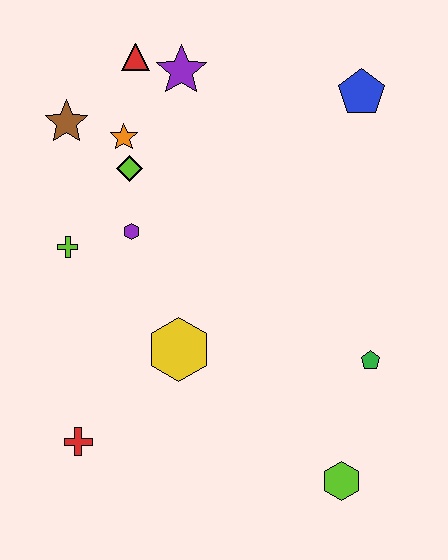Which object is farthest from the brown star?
The lime hexagon is farthest from the brown star.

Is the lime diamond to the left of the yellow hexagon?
Yes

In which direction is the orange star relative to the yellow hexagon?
The orange star is above the yellow hexagon.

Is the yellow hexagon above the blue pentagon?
No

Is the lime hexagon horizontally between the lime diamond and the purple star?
No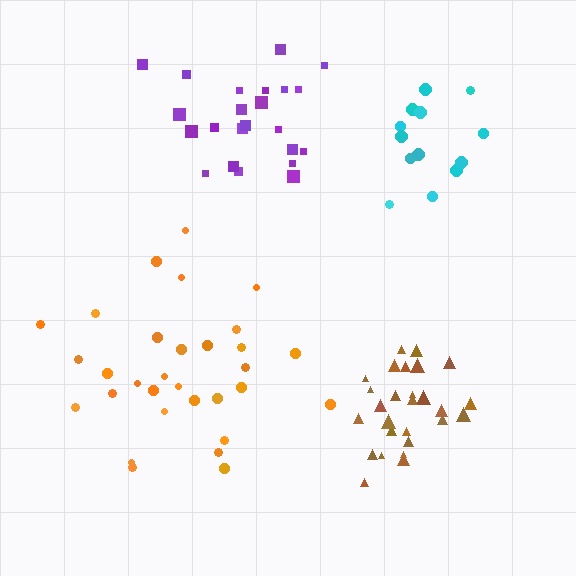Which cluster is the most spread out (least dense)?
Orange.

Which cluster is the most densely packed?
Brown.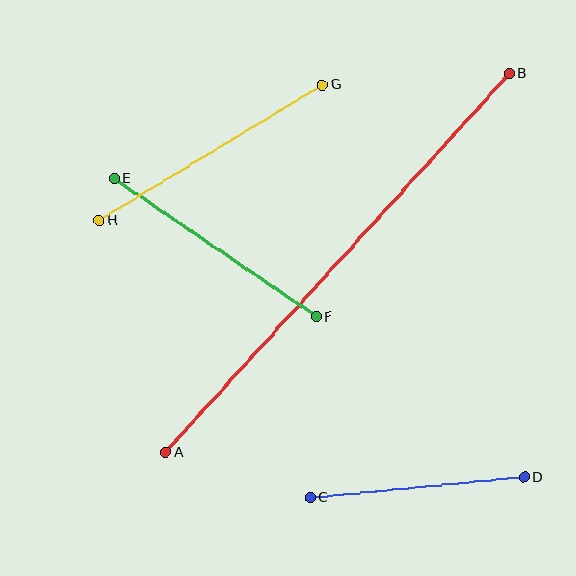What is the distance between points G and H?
The distance is approximately 261 pixels.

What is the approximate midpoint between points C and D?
The midpoint is at approximately (417, 487) pixels.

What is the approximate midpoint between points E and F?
The midpoint is at approximately (215, 248) pixels.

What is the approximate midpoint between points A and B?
The midpoint is at approximately (338, 263) pixels.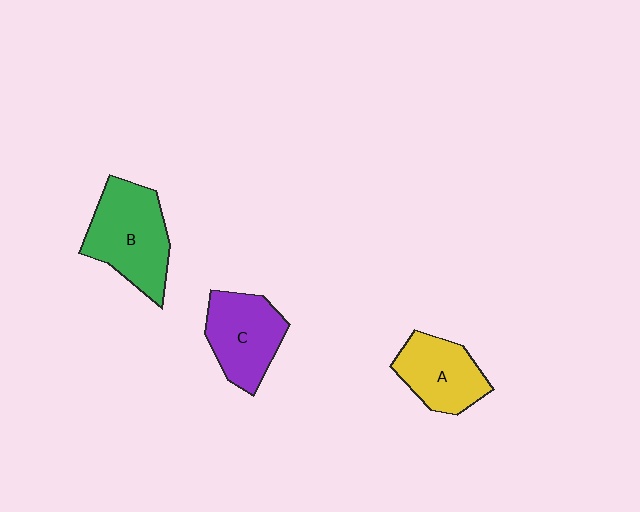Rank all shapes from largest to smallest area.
From largest to smallest: B (green), C (purple), A (yellow).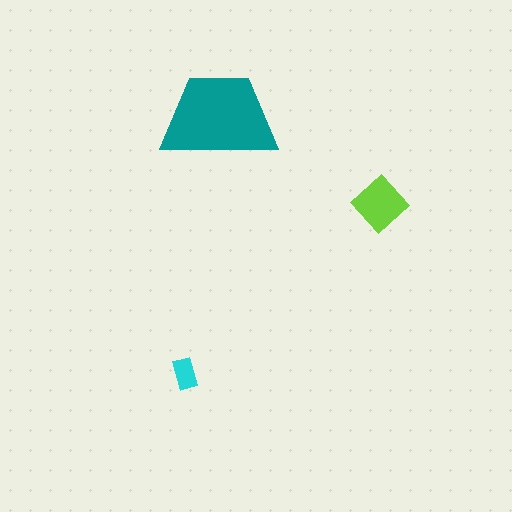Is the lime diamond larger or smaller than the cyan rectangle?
Larger.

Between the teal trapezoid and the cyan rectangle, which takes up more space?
The teal trapezoid.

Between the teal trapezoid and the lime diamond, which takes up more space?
The teal trapezoid.